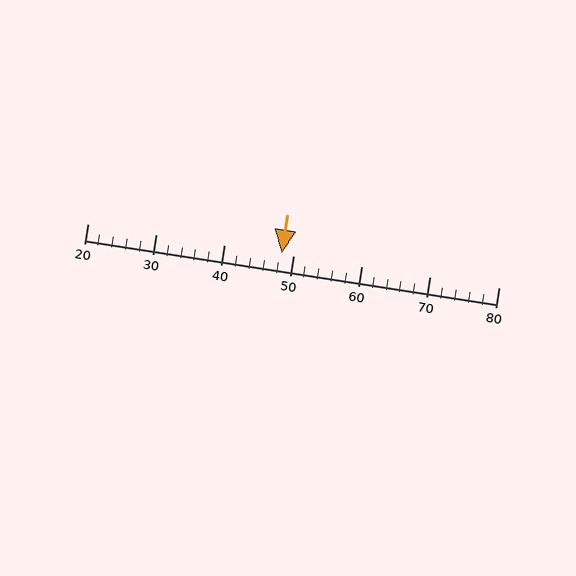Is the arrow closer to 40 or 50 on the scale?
The arrow is closer to 50.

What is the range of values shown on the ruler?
The ruler shows values from 20 to 80.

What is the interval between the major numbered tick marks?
The major tick marks are spaced 10 units apart.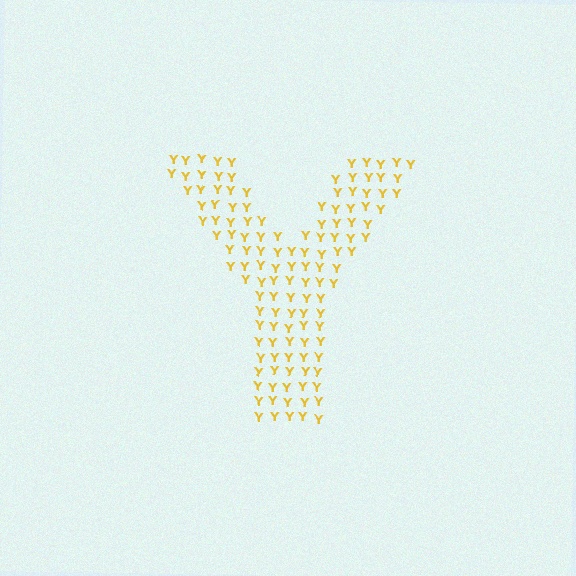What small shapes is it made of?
It is made of small letter Y's.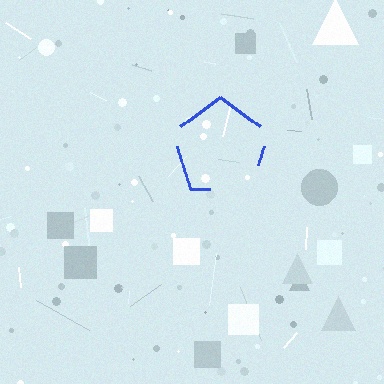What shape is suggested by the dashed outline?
The dashed outline suggests a pentagon.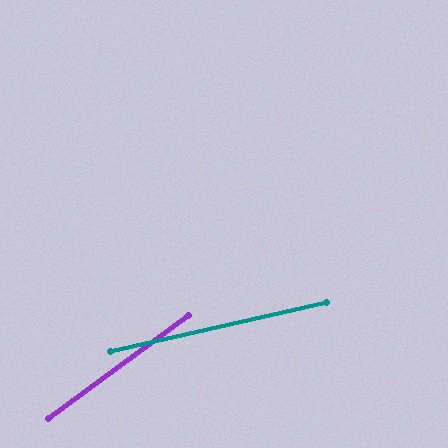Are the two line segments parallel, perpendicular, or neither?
Neither parallel nor perpendicular — they differ by about 23°.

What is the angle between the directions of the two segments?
Approximately 23 degrees.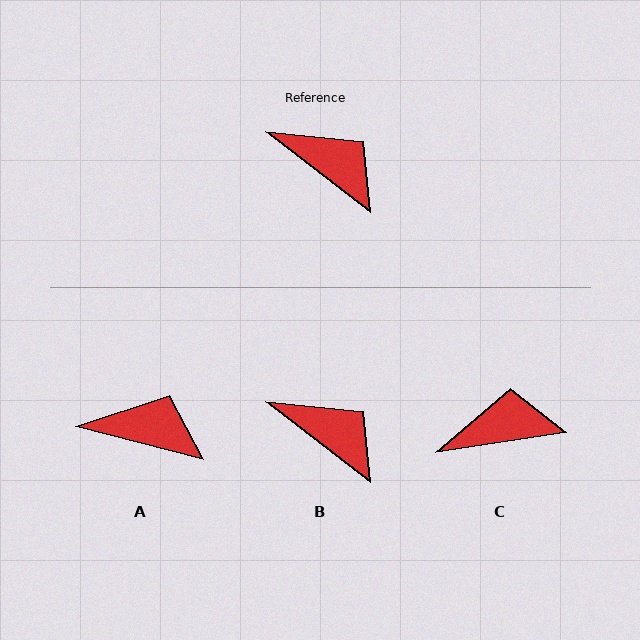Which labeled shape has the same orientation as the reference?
B.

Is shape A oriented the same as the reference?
No, it is off by about 23 degrees.